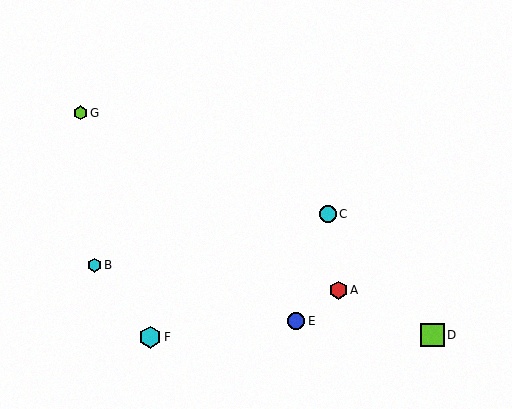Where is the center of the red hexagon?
The center of the red hexagon is at (338, 290).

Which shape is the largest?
The lime square (labeled D) is the largest.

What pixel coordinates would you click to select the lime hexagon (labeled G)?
Click at (80, 113) to select the lime hexagon G.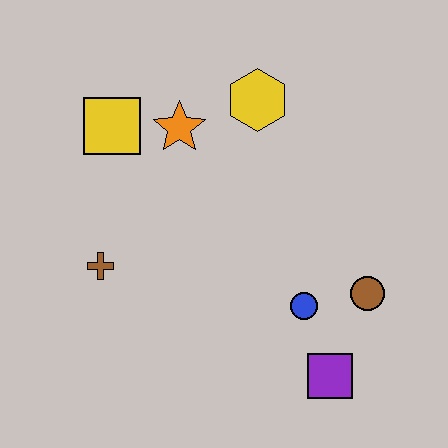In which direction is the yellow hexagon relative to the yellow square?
The yellow hexagon is to the right of the yellow square.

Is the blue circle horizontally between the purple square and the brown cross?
Yes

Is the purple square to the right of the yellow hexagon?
Yes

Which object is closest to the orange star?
The yellow square is closest to the orange star.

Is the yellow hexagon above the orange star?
Yes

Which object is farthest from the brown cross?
The brown circle is farthest from the brown cross.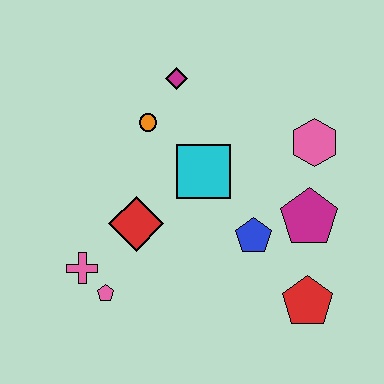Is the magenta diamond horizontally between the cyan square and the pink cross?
Yes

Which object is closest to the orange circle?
The magenta diamond is closest to the orange circle.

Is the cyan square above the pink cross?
Yes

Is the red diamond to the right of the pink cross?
Yes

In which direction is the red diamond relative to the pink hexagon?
The red diamond is to the left of the pink hexagon.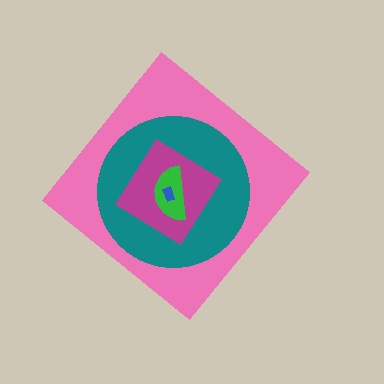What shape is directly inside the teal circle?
The magenta diamond.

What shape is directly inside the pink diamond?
The teal circle.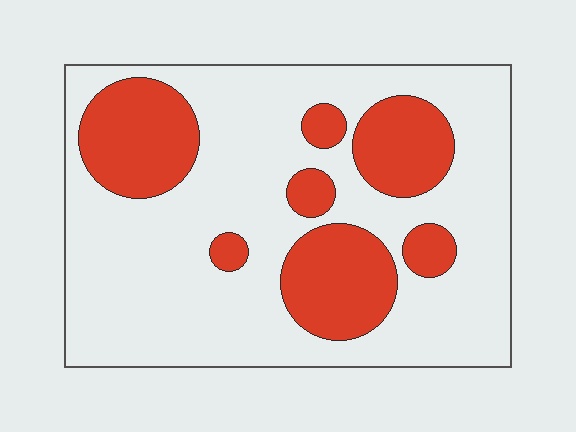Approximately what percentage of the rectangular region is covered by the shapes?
Approximately 30%.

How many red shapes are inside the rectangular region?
7.